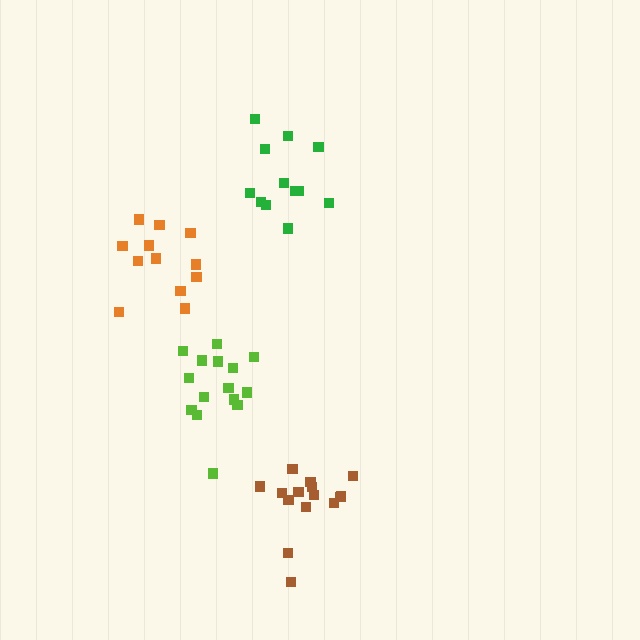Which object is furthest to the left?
The orange cluster is leftmost.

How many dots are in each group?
Group 1: 12 dots, Group 2: 15 dots, Group 3: 15 dots, Group 4: 12 dots (54 total).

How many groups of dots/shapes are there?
There are 4 groups.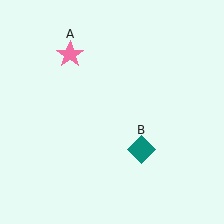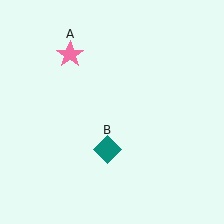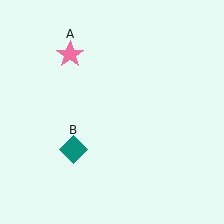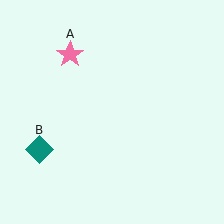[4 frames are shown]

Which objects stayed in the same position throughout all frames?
Pink star (object A) remained stationary.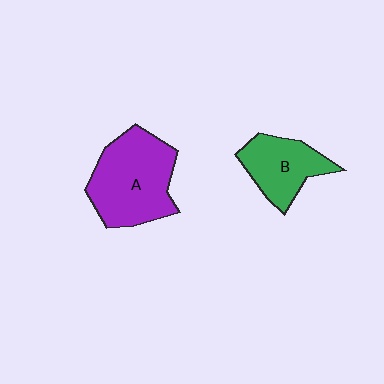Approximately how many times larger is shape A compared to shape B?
Approximately 1.5 times.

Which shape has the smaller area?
Shape B (green).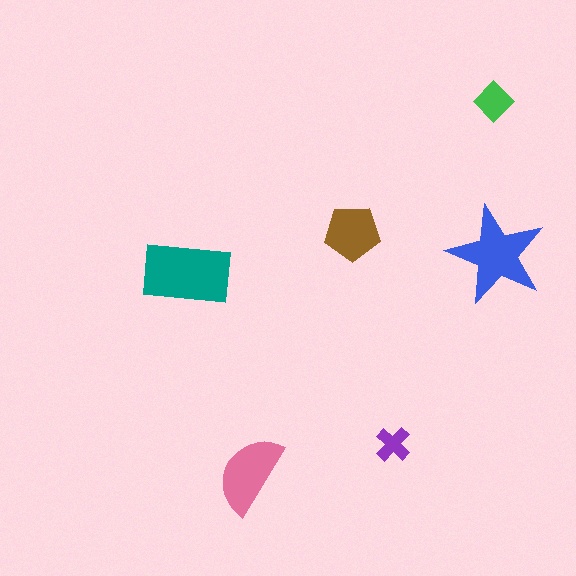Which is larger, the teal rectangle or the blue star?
The teal rectangle.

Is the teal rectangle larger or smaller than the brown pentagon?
Larger.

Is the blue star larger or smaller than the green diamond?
Larger.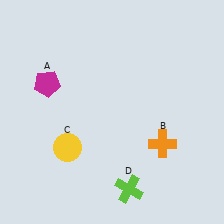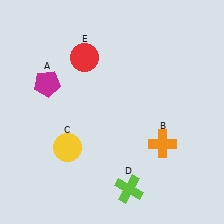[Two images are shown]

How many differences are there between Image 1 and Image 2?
There is 1 difference between the two images.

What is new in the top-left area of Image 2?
A red circle (E) was added in the top-left area of Image 2.